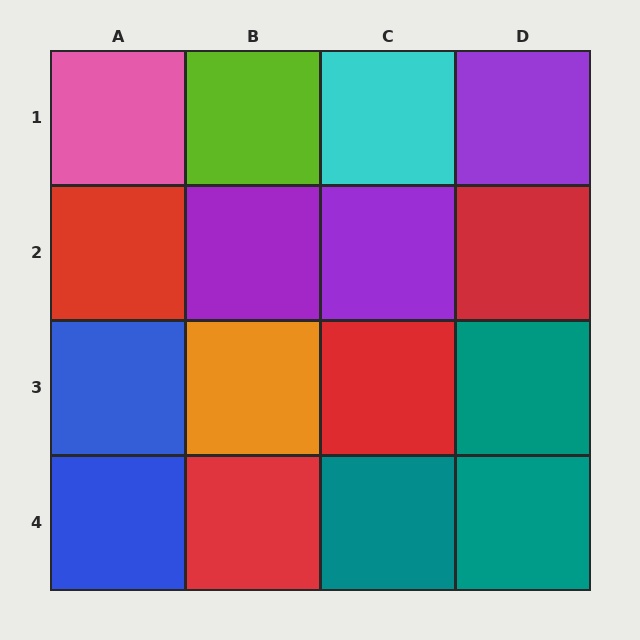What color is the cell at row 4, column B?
Red.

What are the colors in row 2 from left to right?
Red, purple, purple, red.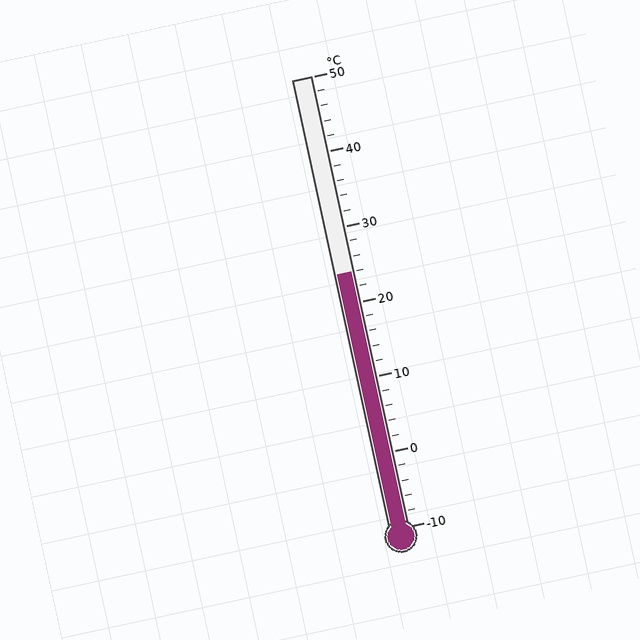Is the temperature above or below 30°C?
The temperature is below 30°C.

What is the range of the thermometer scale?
The thermometer scale ranges from -10°C to 50°C.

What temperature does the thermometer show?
The thermometer shows approximately 24°C.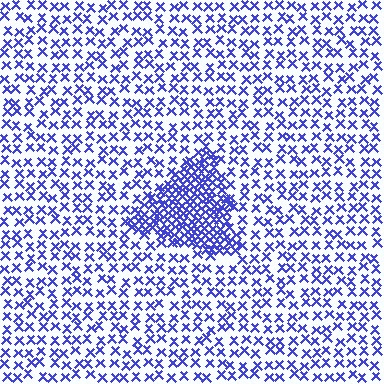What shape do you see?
I see a triangle.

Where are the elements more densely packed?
The elements are more densely packed inside the triangle boundary.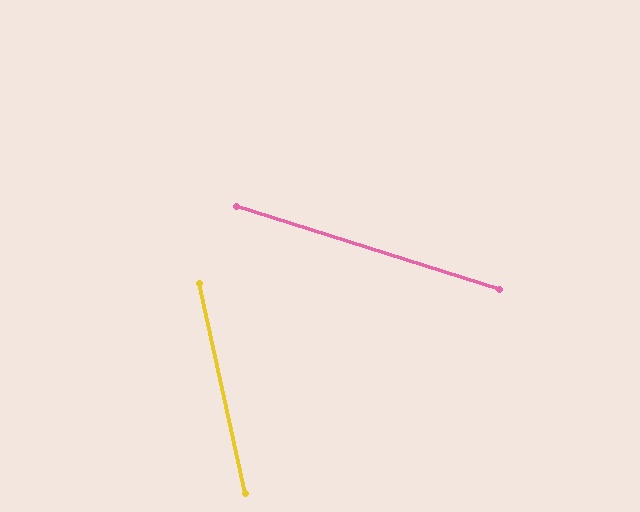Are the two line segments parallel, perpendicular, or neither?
Neither parallel nor perpendicular — they differ by about 60°.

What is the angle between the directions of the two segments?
Approximately 60 degrees.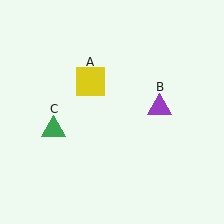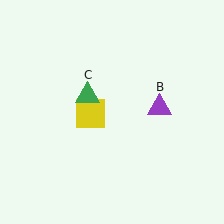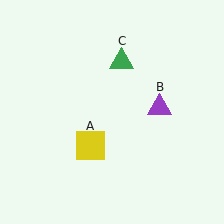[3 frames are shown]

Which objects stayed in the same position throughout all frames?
Purple triangle (object B) remained stationary.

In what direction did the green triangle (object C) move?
The green triangle (object C) moved up and to the right.